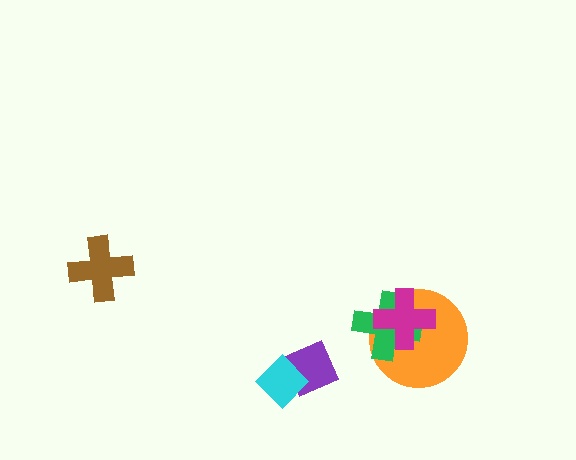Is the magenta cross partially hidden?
No, no other shape covers it.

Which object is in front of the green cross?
The magenta cross is in front of the green cross.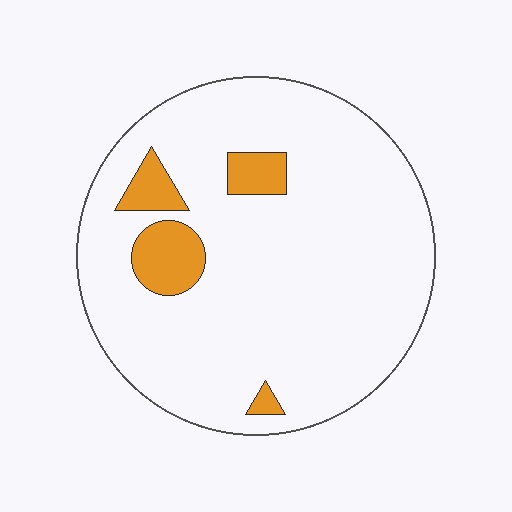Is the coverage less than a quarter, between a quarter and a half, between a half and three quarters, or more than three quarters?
Less than a quarter.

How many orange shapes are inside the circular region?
4.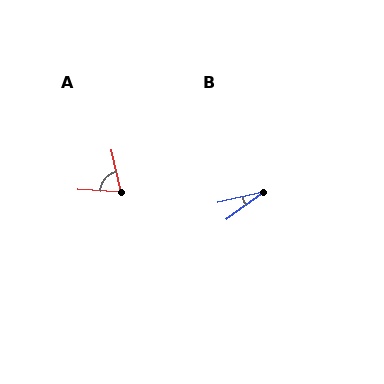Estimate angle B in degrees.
Approximately 24 degrees.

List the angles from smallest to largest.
B (24°), A (75°).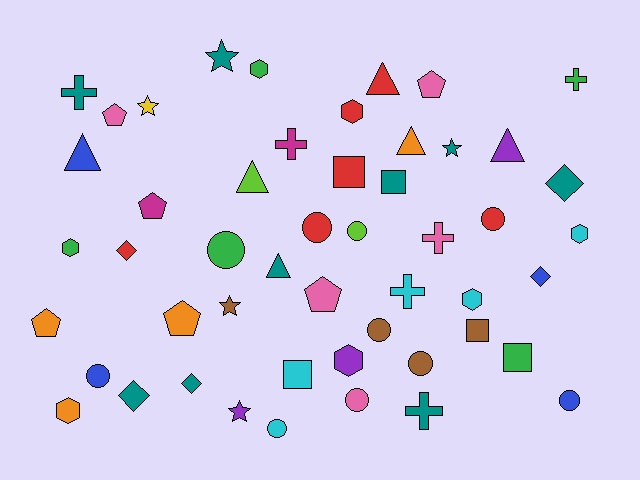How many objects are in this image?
There are 50 objects.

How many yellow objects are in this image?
There is 1 yellow object.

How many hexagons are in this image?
There are 7 hexagons.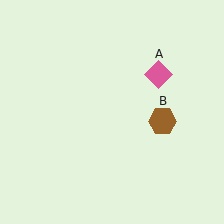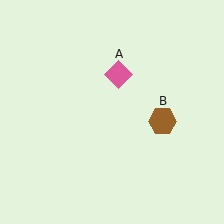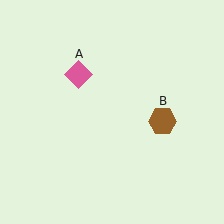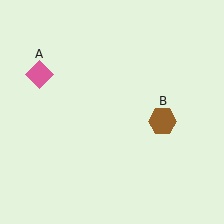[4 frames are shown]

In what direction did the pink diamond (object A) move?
The pink diamond (object A) moved left.